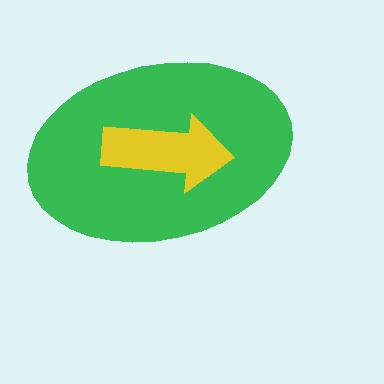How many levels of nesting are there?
2.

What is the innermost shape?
The yellow arrow.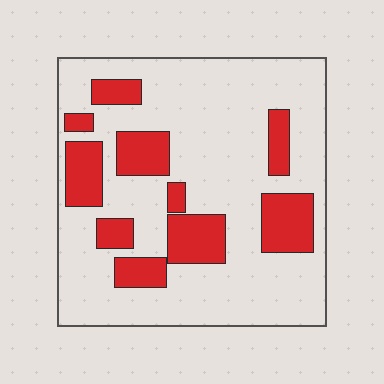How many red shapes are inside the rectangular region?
10.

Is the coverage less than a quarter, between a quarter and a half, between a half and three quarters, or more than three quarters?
Less than a quarter.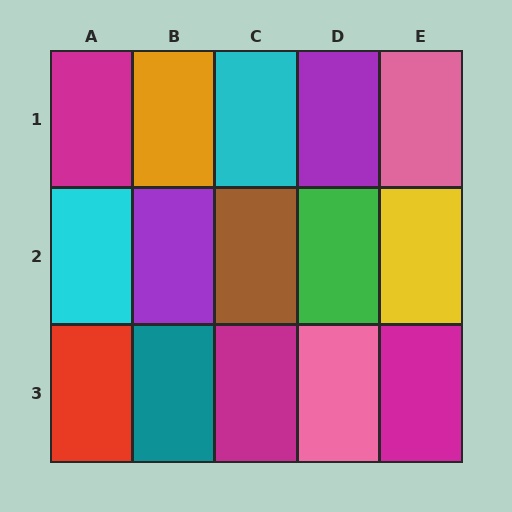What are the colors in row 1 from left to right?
Magenta, orange, cyan, purple, pink.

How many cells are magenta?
3 cells are magenta.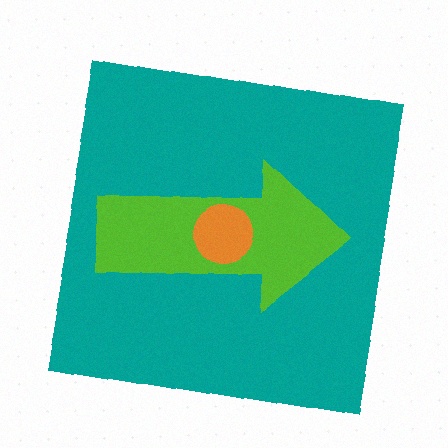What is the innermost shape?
The orange circle.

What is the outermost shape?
The teal square.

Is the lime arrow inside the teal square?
Yes.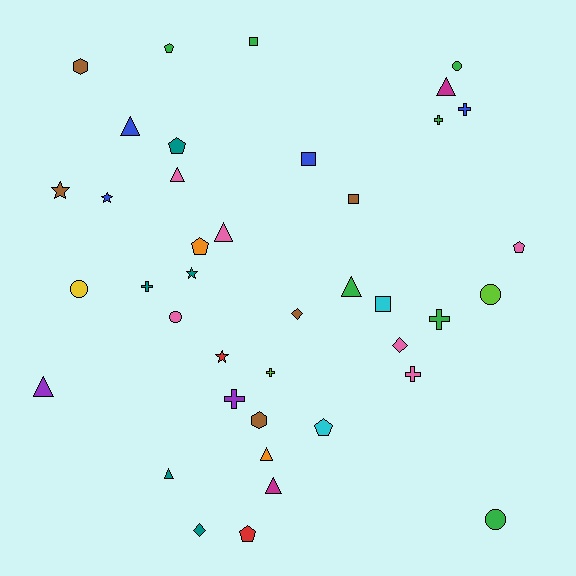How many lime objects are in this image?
There are 2 lime objects.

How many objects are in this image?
There are 40 objects.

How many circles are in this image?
There are 5 circles.